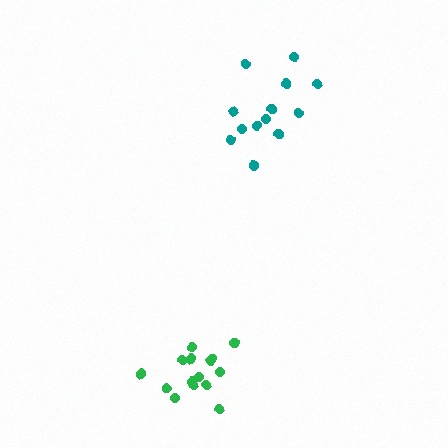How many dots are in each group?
Group 1: 14 dots, Group 2: 16 dots (30 total).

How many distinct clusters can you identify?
There are 2 distinct clusters.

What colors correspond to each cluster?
The clusters are colored: teal, green.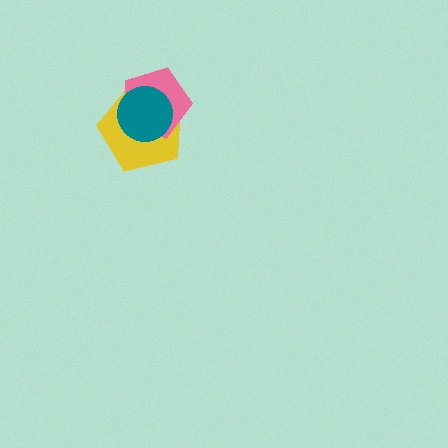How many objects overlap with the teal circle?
2 objects overlap with the teal circle.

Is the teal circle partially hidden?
No, no other shape covers it.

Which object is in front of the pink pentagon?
The teal circle is in front of the pink pentagon.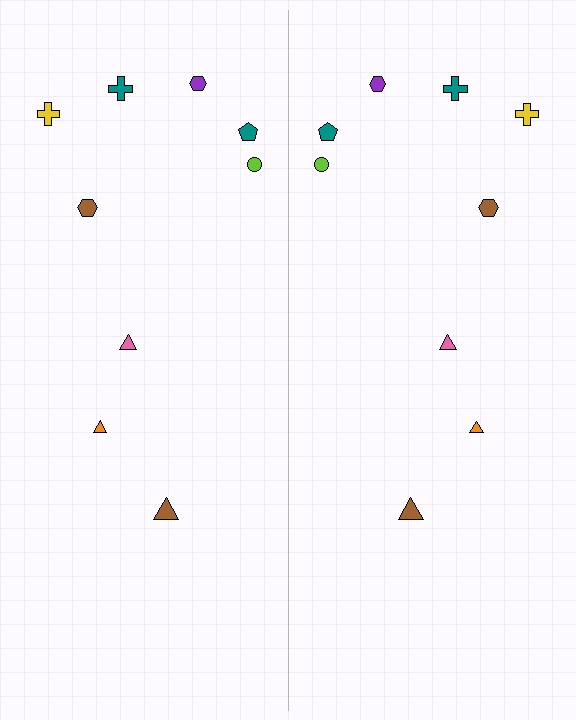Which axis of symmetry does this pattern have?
The pattern has a vertical axis of symmetry running through the center of the image.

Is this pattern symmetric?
Yes, this pattern has bilateral (reflection) symmetry.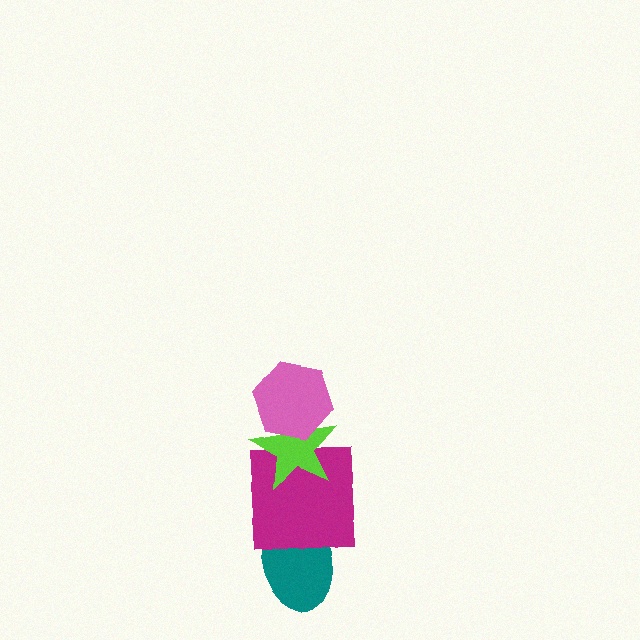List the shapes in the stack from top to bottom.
From top to bottom: the pink hexagon, the lime star, the magenta square, the teal ellipse.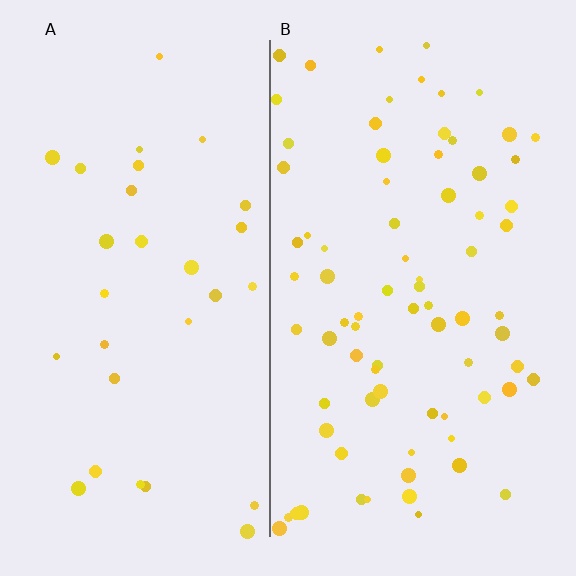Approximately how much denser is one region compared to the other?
Approximately 2.6× — region B over region A.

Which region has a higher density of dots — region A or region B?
B (the right).